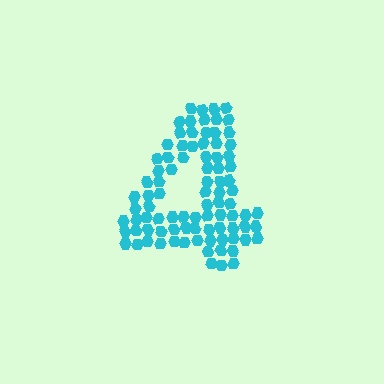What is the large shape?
The large shape is the digit 4.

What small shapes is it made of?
It is made of small hexagons.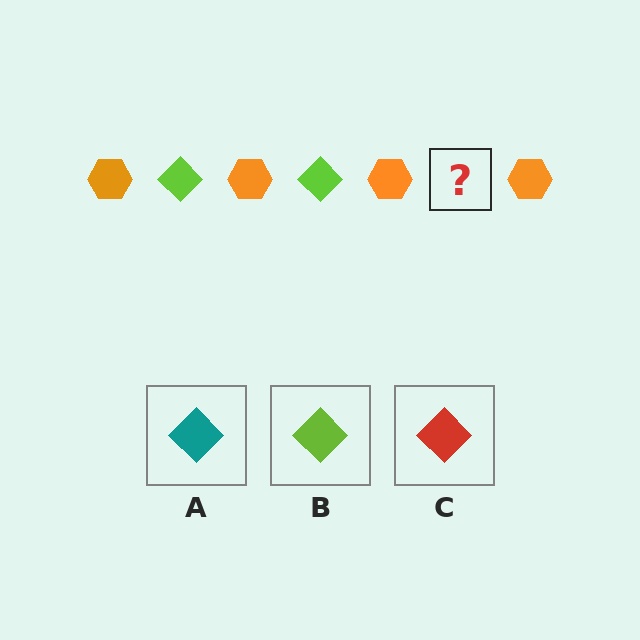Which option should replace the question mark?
Option B.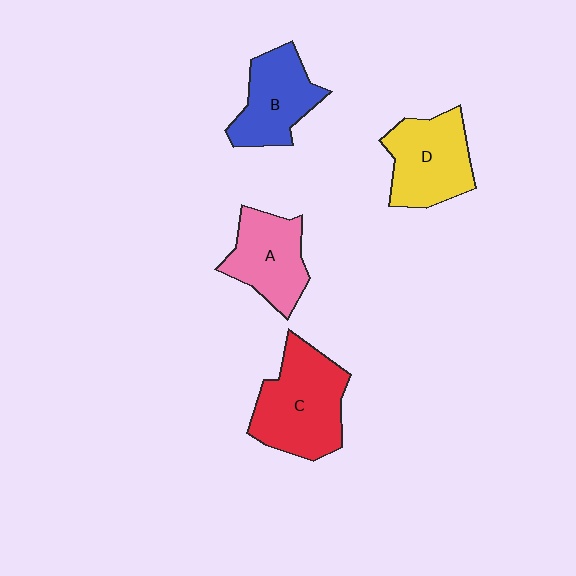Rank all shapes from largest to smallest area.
From largest to smallest: C (red), D (yellow), B (blue), A (pink).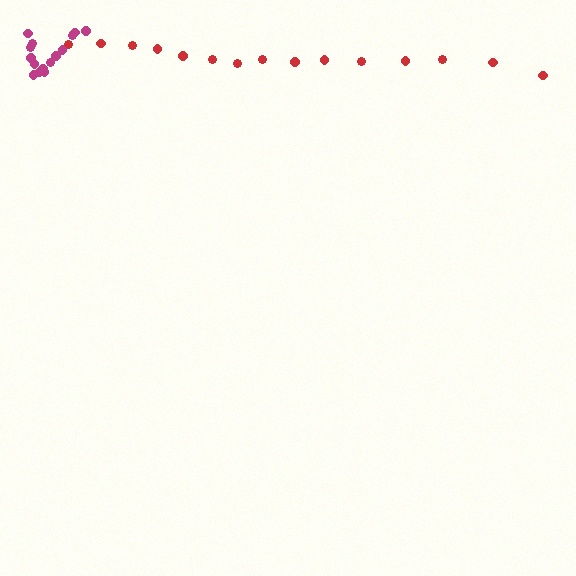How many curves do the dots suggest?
There are 2 distinct paths.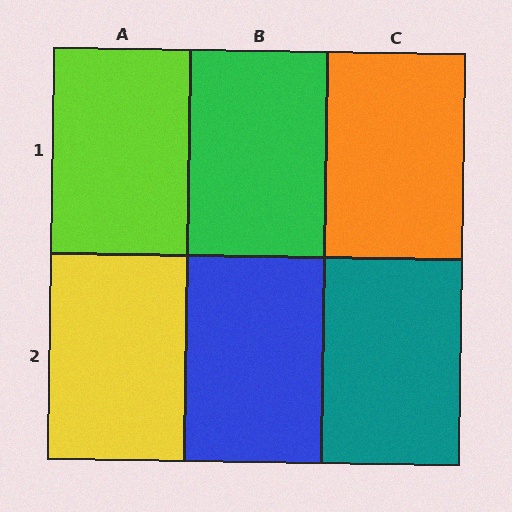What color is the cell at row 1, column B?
Green.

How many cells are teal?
1 cell is teal.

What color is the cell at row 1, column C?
Orange.